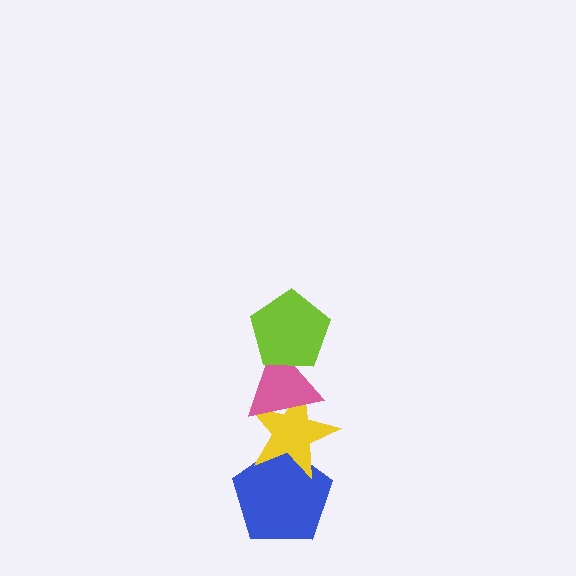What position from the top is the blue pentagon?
The blue pentagon is 4th from the top.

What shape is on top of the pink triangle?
The lime pentagon is on top of the pink triangle.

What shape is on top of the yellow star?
The pink triangle is on top of the yellow star.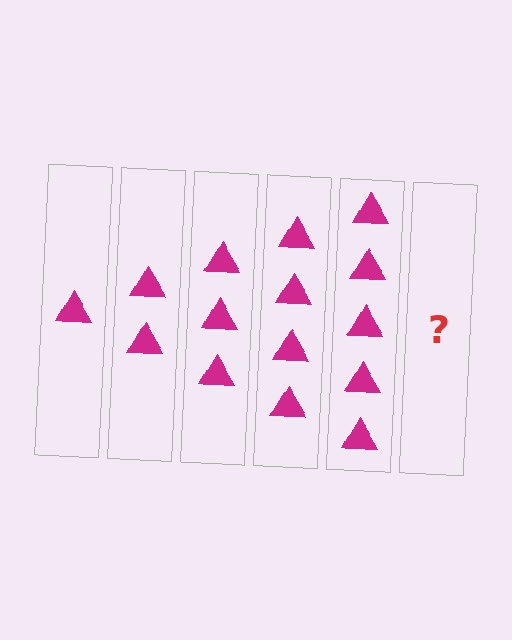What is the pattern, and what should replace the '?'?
The pattern is that each step adds one more triangle. The '?' should be 6 triangles.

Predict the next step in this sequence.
The next step is 6 triangles.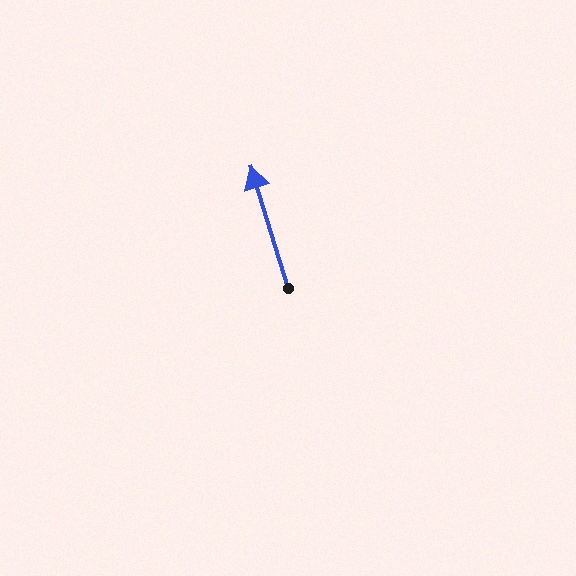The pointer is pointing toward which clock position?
Roughly 11 o'clock.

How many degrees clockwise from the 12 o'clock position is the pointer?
Approximately 343 degrees.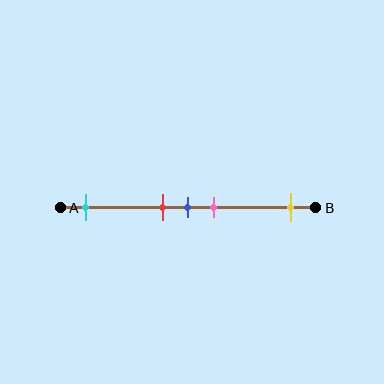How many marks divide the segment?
There are 5 marks dividing the segment.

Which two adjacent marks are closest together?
The red and blue marks are the closest adjacent pair.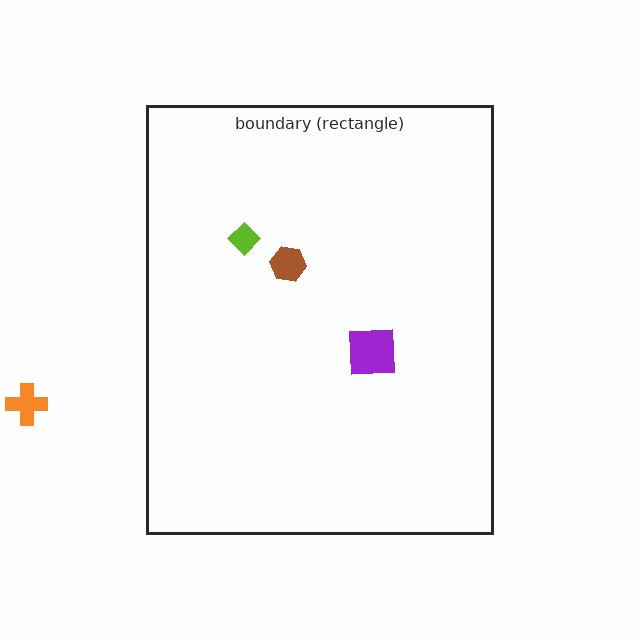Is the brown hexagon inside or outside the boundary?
Inside.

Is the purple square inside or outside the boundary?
Inside.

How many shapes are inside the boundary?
3 inside, 1 outside.